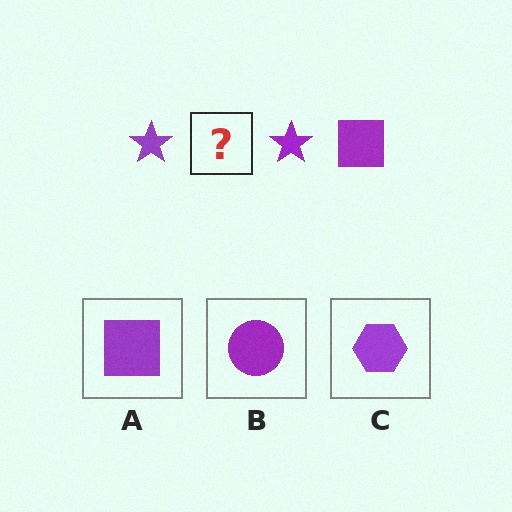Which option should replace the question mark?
Option A.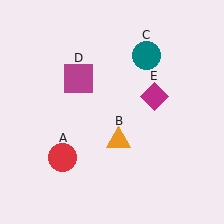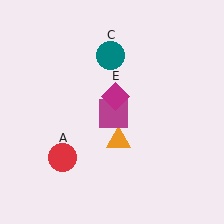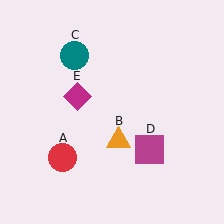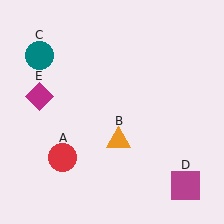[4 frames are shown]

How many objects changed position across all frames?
3 objects changed position: teal circle (object C), magenta square (object D), magenta diamond (object E).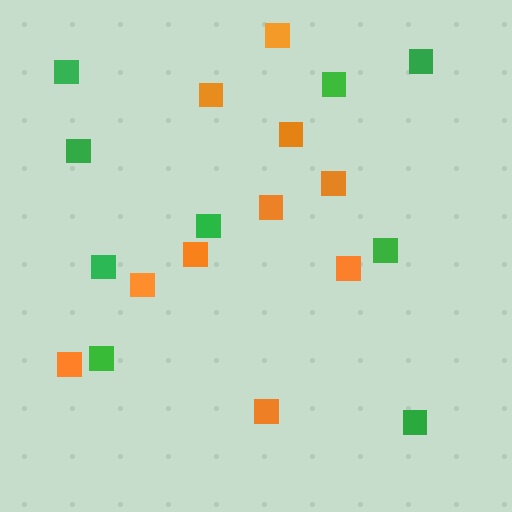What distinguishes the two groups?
There are 2 groups: one group of green squares (9) and one group of orange squares (10).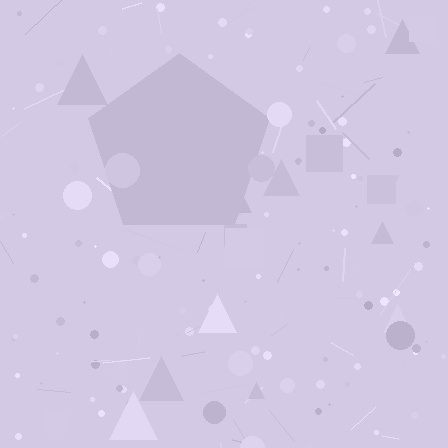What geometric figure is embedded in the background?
A pentagon is embedded in the background.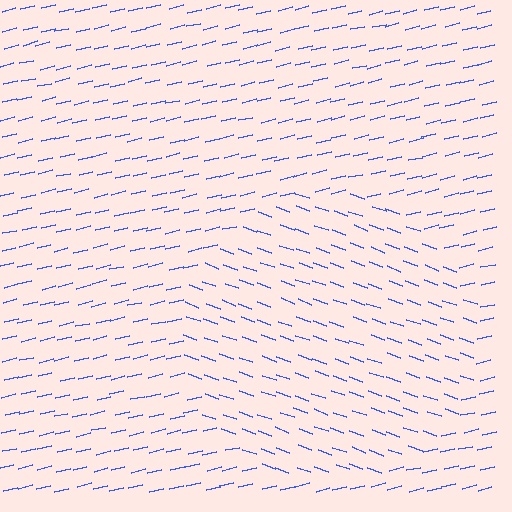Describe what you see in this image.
The image is filled with small blue line segments. A circle region in the image has lines oriented differently from the surrounding lines, creating a visible texture boundary.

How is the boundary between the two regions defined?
The boundary is defined purely by a change in line orientation (approximately 33 degrees difference). All lines are the same color and thickness.